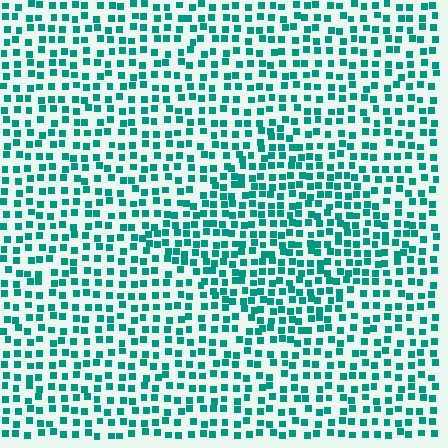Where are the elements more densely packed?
The elements are more densely packed inside the diamond boundary.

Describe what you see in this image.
The image contains small teal elements arranged at two different densities. A diamond-shaped region is visible where the elements are more densely packed than the surrounding area.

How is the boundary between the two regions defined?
The boundary is defined by a change in element density (approximately 1.5x ratio). All elements are the same color, size, and shape.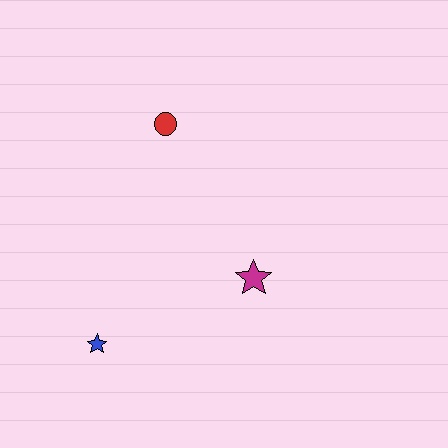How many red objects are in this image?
There is 1 red object.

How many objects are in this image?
There are 3 objects.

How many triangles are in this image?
There are no triangles.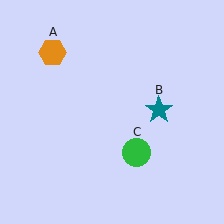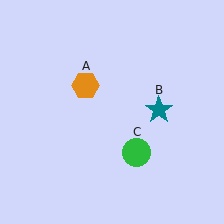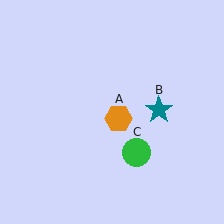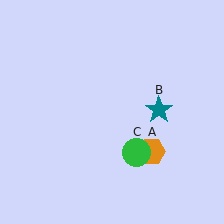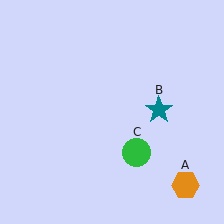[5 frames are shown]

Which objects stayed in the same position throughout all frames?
Teal star (object B) and green circle (object C) remained stationary.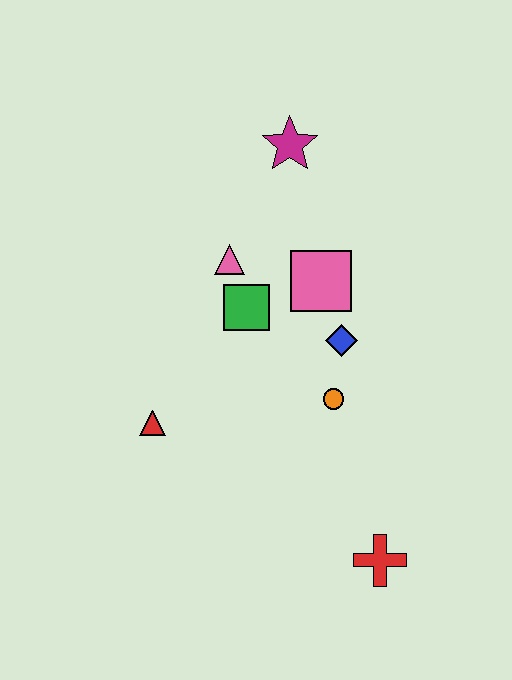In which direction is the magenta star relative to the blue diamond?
The magenta star is above the blue diamond.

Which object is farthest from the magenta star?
The red cross is farthest from the magenta star.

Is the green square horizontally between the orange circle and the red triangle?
Yes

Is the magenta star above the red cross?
Yes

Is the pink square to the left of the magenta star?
No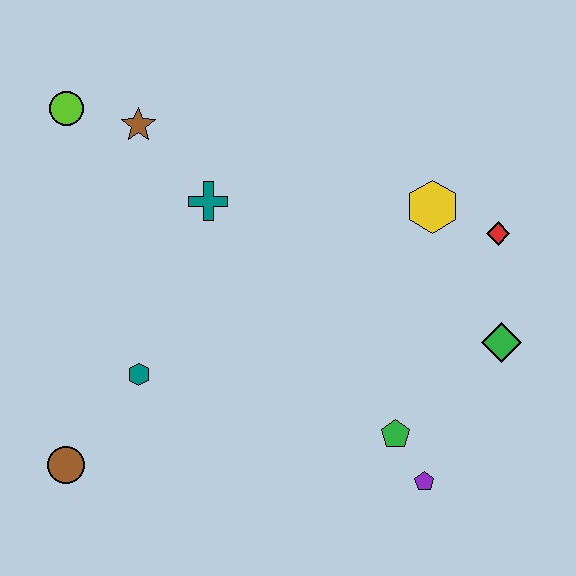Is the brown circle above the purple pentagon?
Yes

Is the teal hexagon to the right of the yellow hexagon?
No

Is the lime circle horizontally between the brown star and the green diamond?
No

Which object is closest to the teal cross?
The brown star is closest to the teal cross.